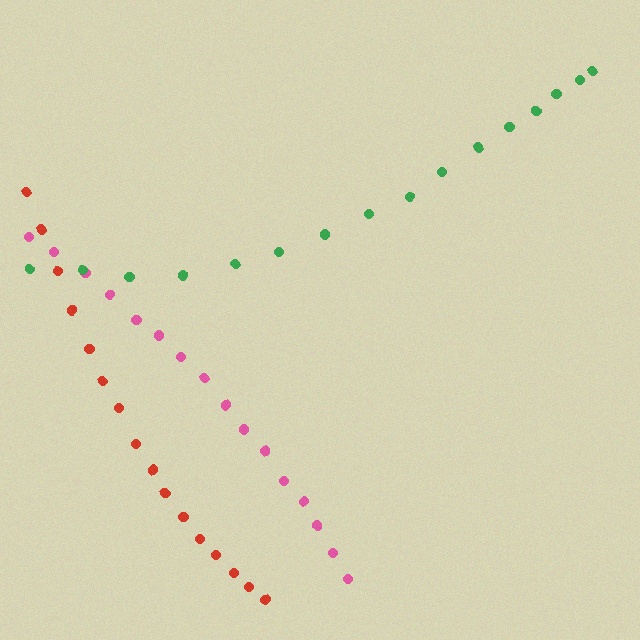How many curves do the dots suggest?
There are 3 distinct paths.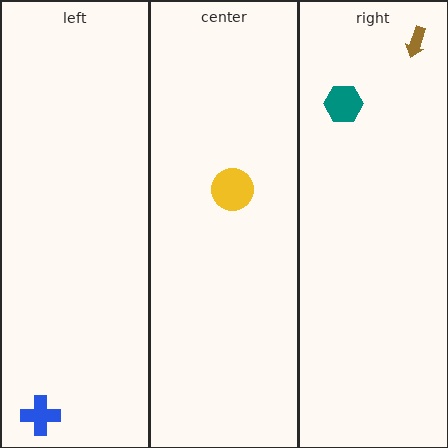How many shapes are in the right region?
2.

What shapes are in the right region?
The teal hexagon, the brown arrow.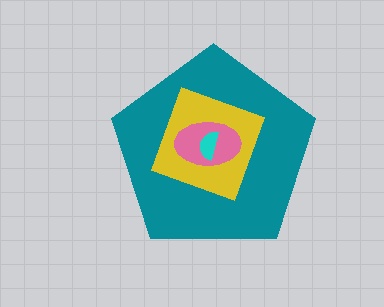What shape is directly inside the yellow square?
The pink ellipse.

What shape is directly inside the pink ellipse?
The cyan semicircle.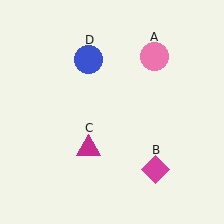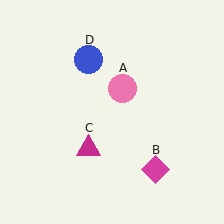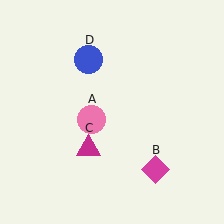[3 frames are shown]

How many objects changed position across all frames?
1 object changed position: pink circle (object A).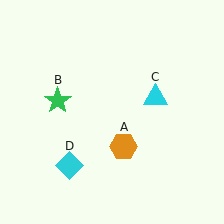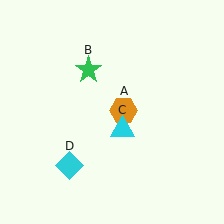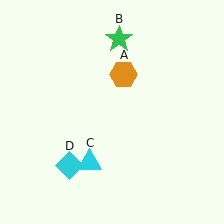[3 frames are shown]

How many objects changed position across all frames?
3 objects changed position: orange hexagon (object A), green star (object B), cyan triangle (object C).